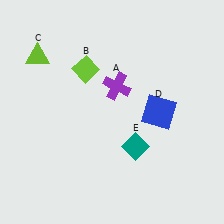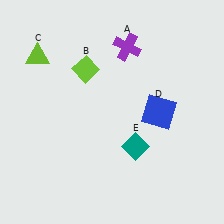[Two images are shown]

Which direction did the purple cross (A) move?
The purple cross (A) moved up.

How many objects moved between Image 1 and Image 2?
1 object moved between the two images.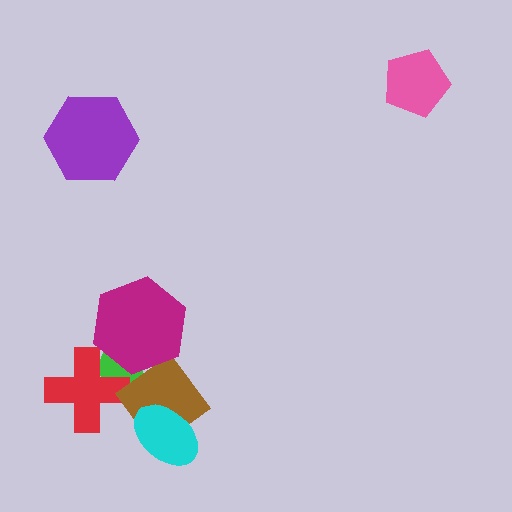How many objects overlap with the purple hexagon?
0 objects overlap with the purple hexagon.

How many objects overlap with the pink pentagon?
0 objects overlap with the pink pentagon.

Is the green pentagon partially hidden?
Yes, it is partially covered by another shape.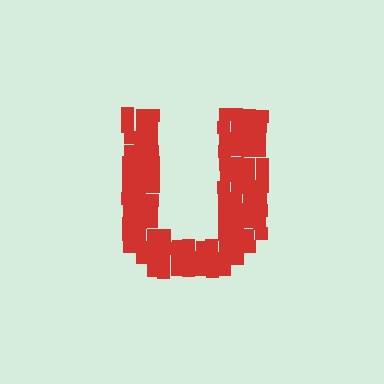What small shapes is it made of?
It is made of small squares.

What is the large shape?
The large shape is the letter U.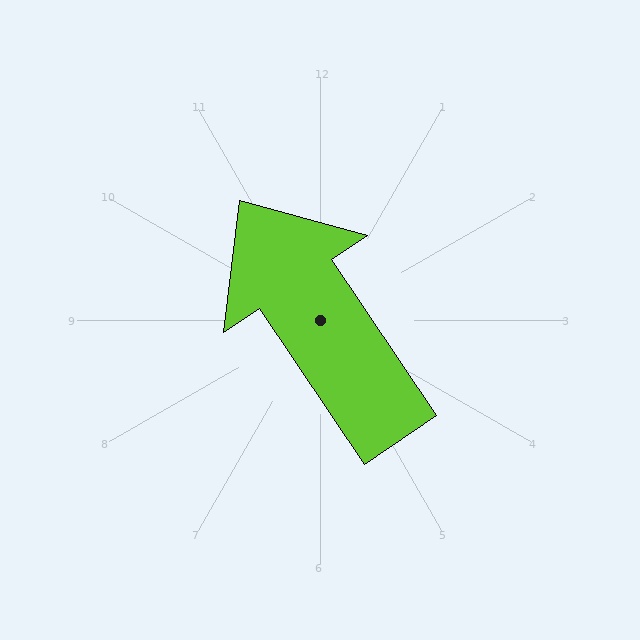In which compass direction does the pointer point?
Northwest.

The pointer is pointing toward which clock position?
Roughly 11 o'clock.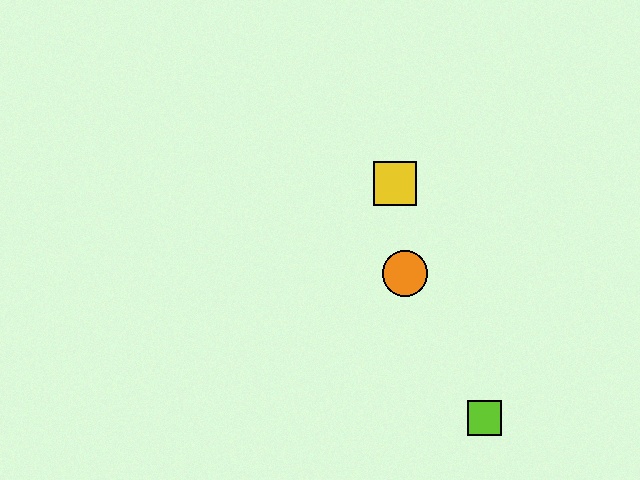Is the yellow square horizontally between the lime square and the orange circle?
No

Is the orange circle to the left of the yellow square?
No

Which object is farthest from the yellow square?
The lime square is farthest from the yellow square.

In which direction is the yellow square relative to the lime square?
The yellow square is above the lime square.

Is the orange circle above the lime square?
Yes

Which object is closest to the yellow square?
The orange circle is closest to the yellow square.